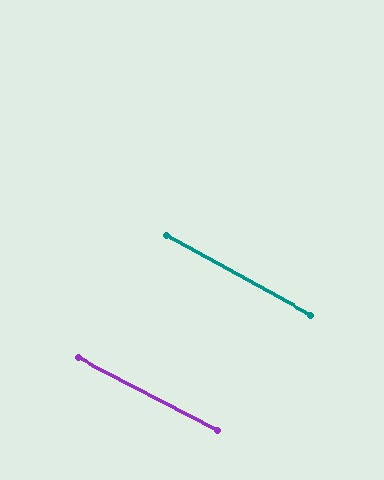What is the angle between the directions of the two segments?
Approximately 1 degree.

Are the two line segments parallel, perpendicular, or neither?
Parallel — their directions differ by only 1.3°.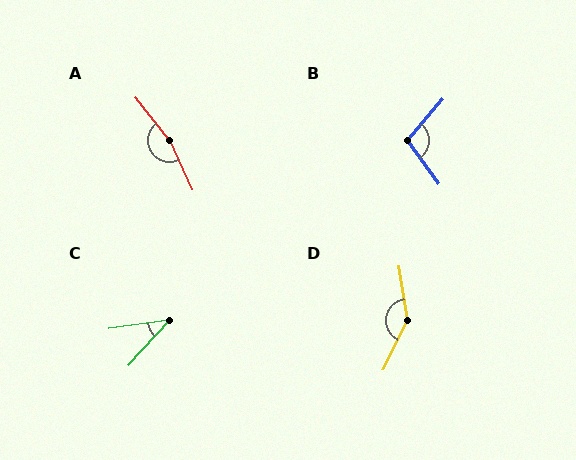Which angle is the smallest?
C, at approximately 40 degrees.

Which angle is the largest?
A, at approximately 166 degrees.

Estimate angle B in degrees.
Approximately 104 degrees.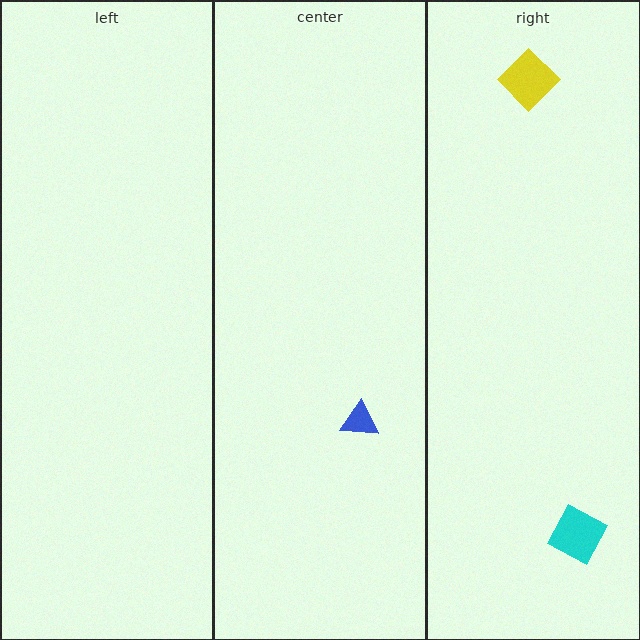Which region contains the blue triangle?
The center region.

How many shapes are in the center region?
1.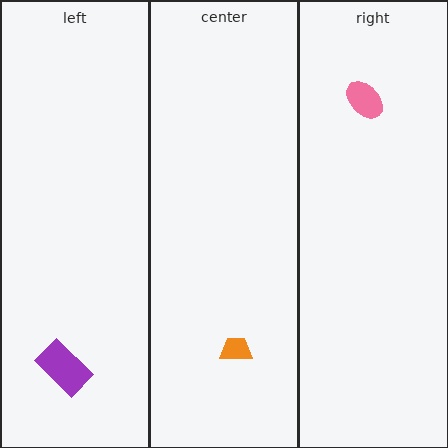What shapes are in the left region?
The purple rectangle.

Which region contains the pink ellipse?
The right region.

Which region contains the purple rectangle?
The left region.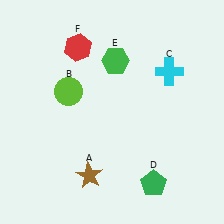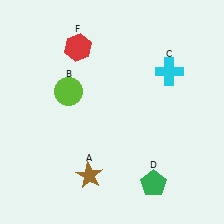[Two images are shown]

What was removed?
The green hexagon (E) was removed in Image 2.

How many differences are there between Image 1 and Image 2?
There is 1 difference between the two images.